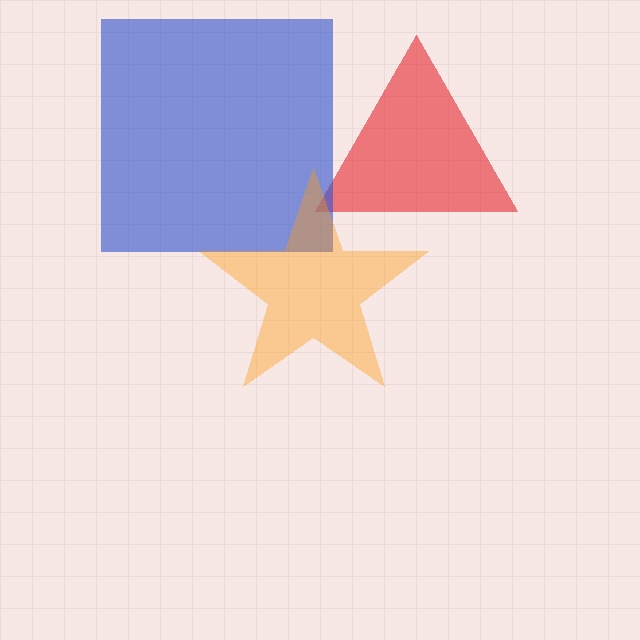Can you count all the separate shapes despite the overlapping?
Yes, there are 3 separate shapes.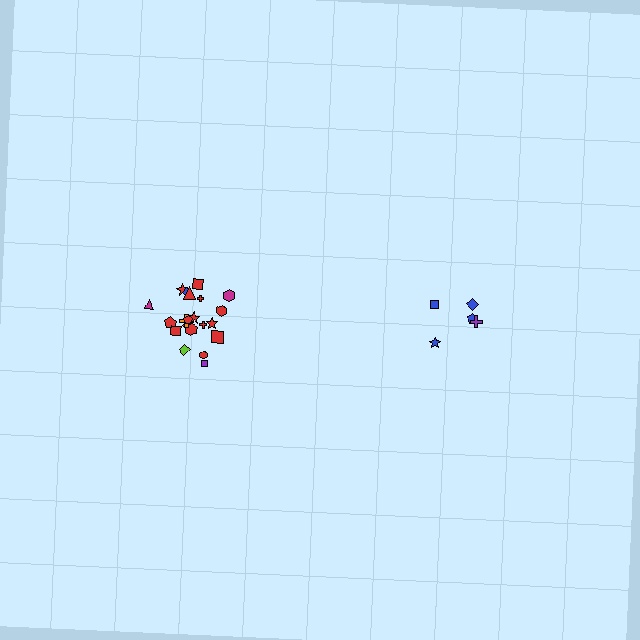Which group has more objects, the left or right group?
The left group.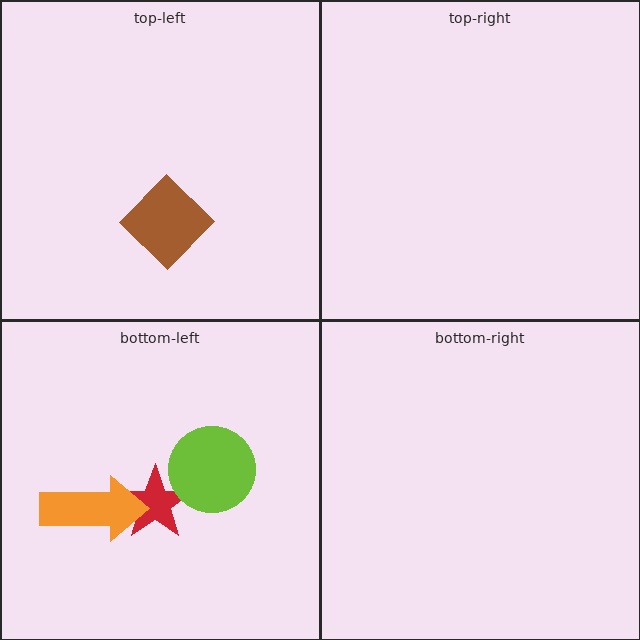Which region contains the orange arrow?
The bottom-left region.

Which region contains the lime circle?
The bottom-left region.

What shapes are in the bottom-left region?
The red star, the orange arrow, the lime circle.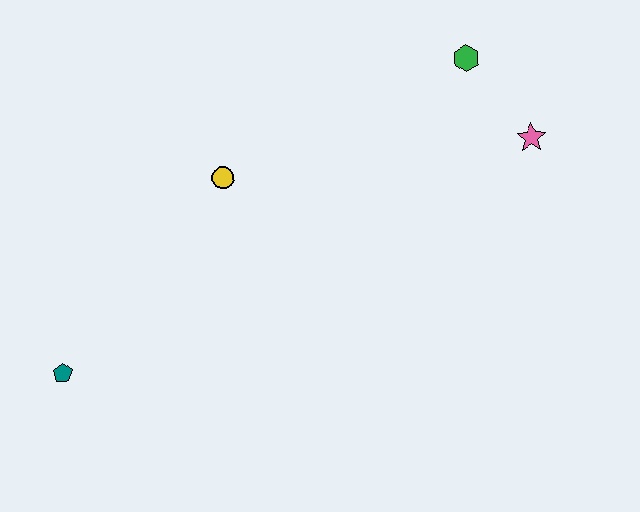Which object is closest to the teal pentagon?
The yellow circle is closest to the teal pentagon.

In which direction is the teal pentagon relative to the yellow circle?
The teal pentagon is below the yellow circle.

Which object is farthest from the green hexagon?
The teal pentagon is farthest from the green hexagon.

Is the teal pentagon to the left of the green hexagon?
Yes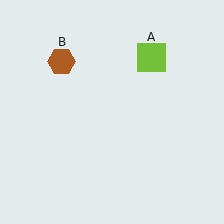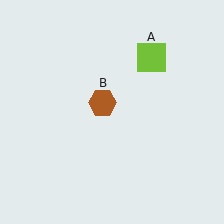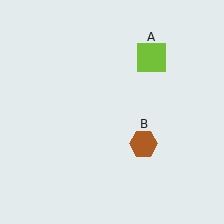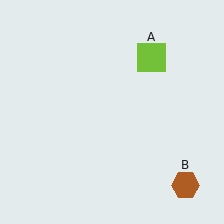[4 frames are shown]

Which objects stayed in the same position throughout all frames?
Lime square (object A) remained stationary.